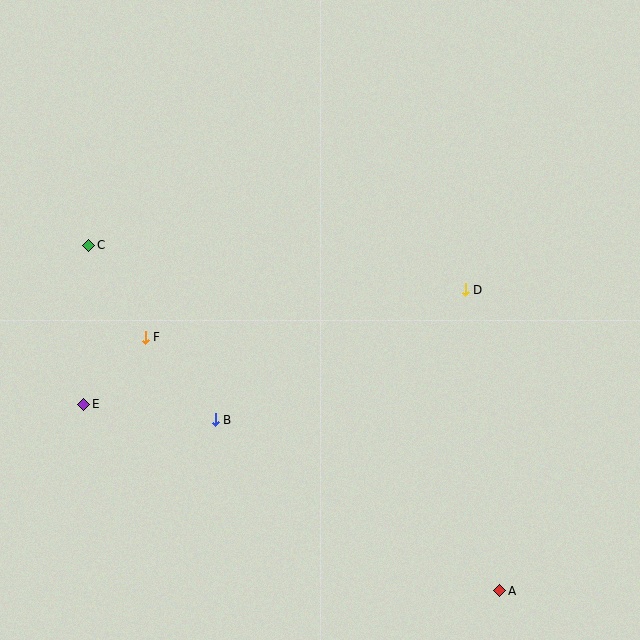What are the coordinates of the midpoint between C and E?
The midpoint between C and E is at (86, 325).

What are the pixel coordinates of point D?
Point D is at (465, 290).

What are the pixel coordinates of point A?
Point A is at (500, 591).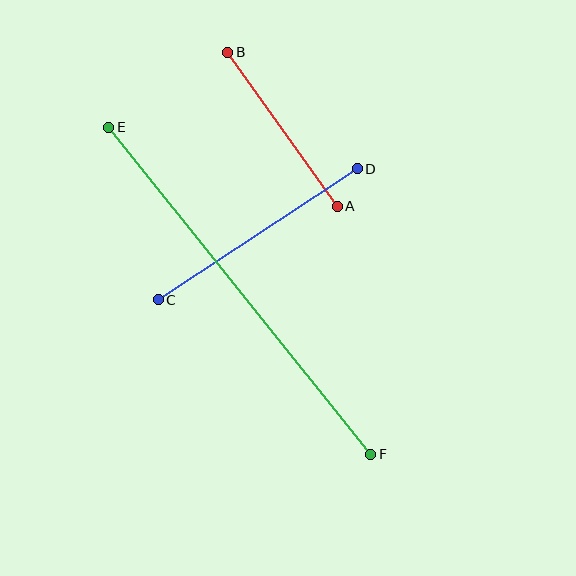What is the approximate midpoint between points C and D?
The midpoint is at approximately (258, 234) pixels.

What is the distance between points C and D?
The distance is approximately 238 pixels.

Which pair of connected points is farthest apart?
Points E and F are farthest apart.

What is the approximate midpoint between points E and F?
The midpoint is at approximately (240, 291) pixels.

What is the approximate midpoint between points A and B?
The midpoint is at approximately (282, 129) pixels.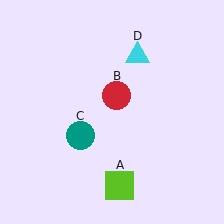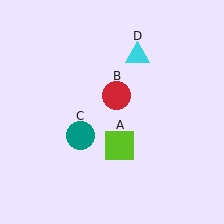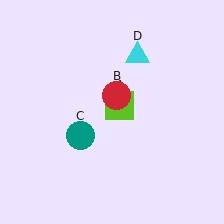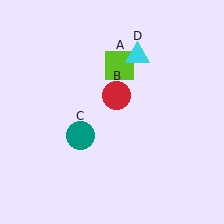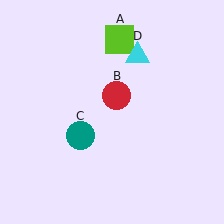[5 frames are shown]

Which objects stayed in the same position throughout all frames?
Red circle (object B) and teal circle (object C) and cyan triangle (object D) remained stationary.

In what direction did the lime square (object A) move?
The lime square (object A) moved up.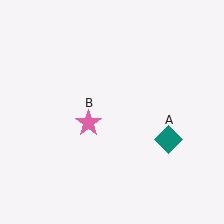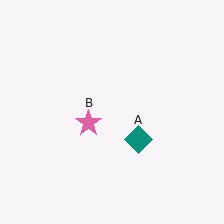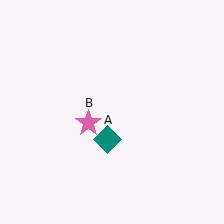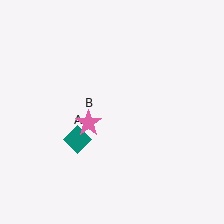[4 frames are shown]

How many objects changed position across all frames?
1 object changed position: teal diamond (object A).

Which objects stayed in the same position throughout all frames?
Pink star (object B) remained stationary.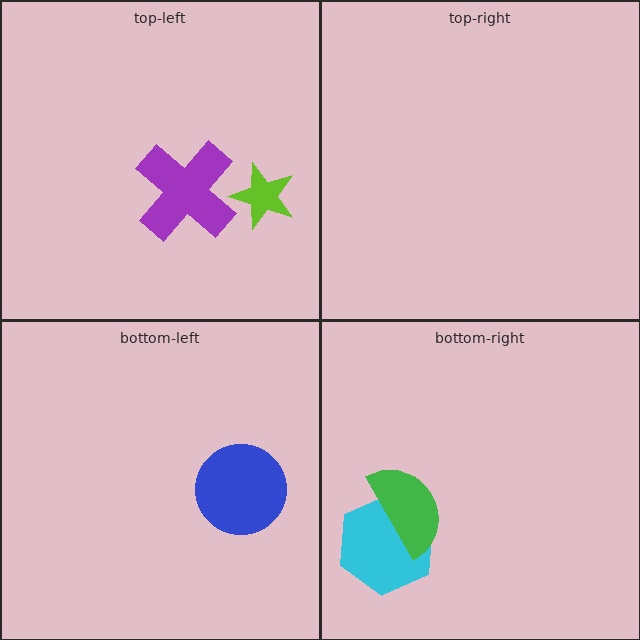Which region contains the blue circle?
The bottom-left region.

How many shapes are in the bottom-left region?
1.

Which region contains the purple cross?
The top-left region.